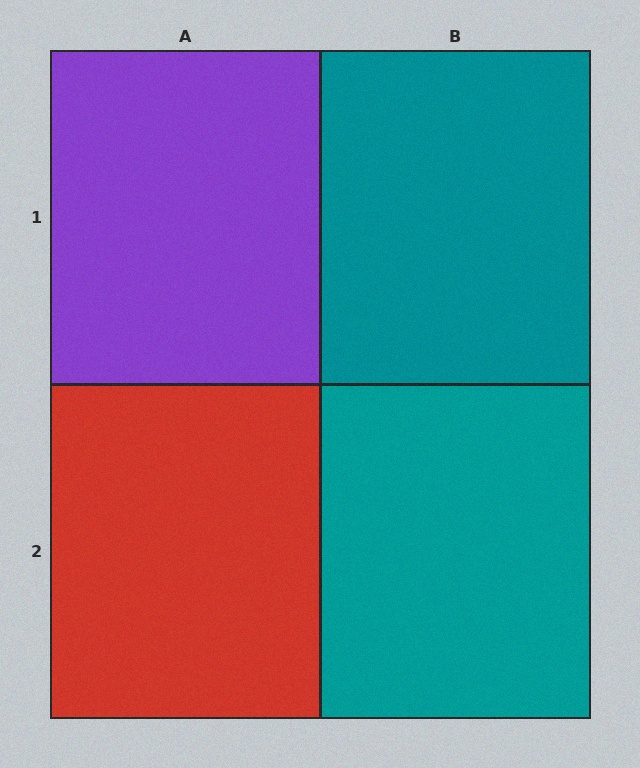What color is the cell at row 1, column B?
Teal.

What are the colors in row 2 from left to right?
Red, teal.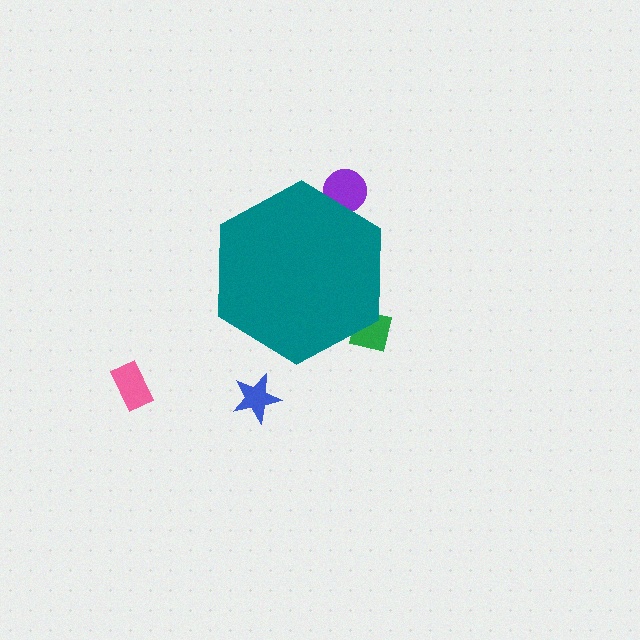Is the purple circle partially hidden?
Yes, the purple circle is partially hidden behind the teal hexagon.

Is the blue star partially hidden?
No, the blue star is fully visible.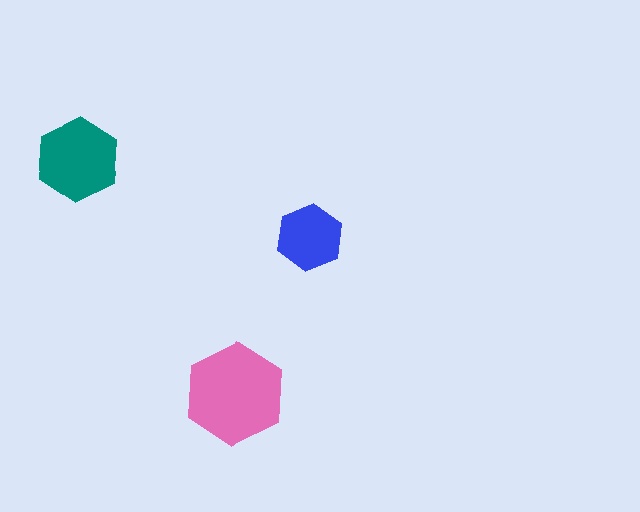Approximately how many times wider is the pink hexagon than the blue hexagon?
About 1.5 times wider.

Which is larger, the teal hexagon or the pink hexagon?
The pink one.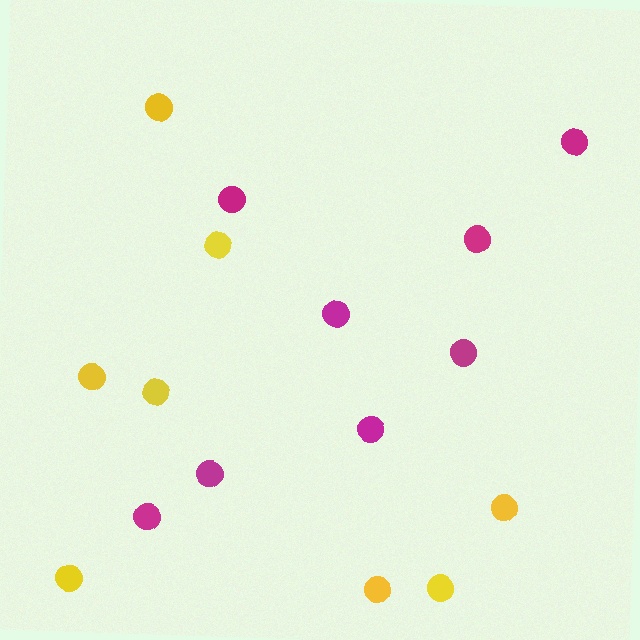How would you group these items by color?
There are 2 groups: one group of magenta circles (8) and one group of yellow circles (8).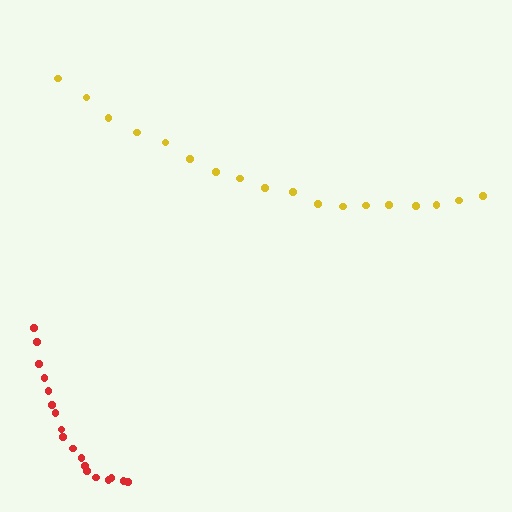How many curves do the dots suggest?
There are 2 distinct paths.